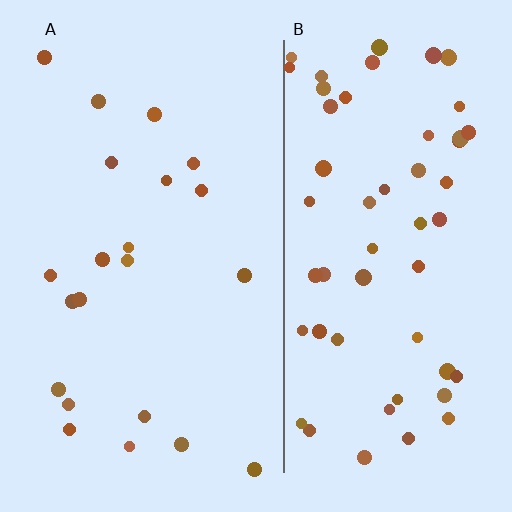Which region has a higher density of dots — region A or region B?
B (the right).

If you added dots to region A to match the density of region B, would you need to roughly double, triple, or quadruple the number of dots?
Approximately triple.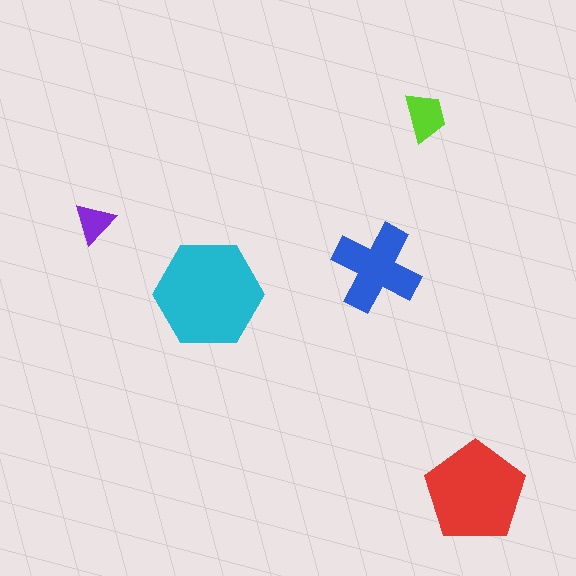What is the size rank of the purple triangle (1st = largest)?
5th.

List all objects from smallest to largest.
The purple triangle, the lime trapezoid, the blue cross, the red pentagon, the cyan hexagon.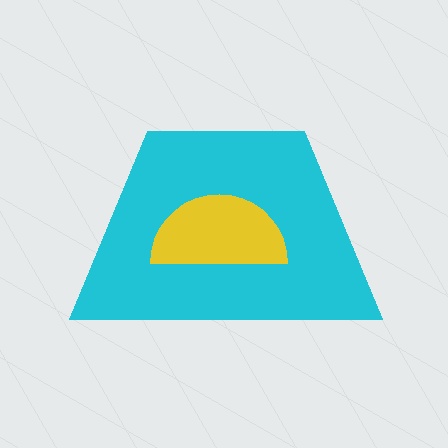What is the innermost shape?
The yellow semicircle.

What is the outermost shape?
The cyan trapezoid.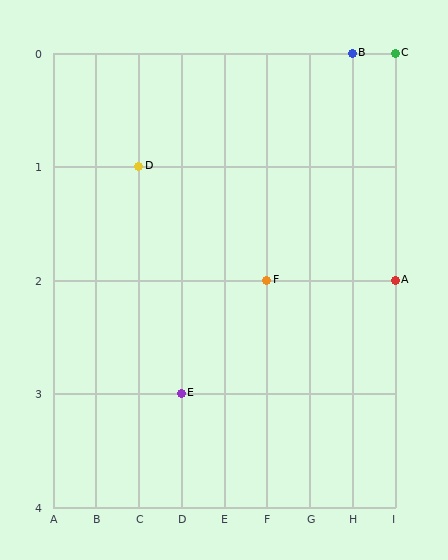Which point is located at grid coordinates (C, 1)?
Point D is at (C, 1).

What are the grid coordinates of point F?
Point F is at grid coordinates (F, 2).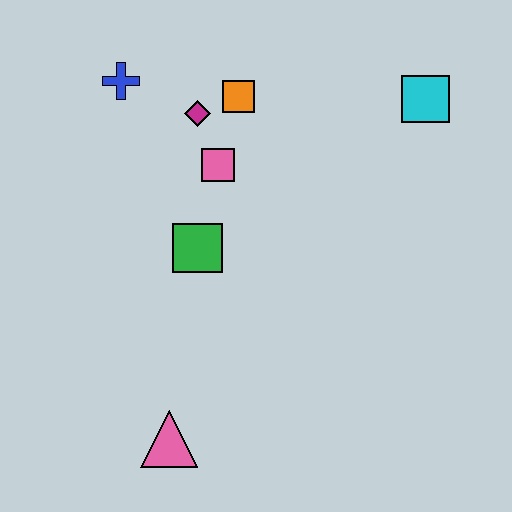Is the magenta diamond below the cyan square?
Yes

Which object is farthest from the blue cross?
The pink triangle is farthest from the blue cross.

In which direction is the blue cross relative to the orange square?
The blue cross is to the left of the orange square.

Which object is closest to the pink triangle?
The green square is closest to the pink triangle.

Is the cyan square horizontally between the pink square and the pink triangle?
No